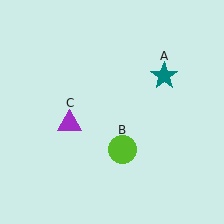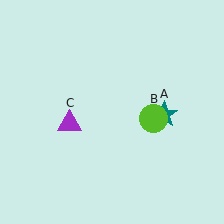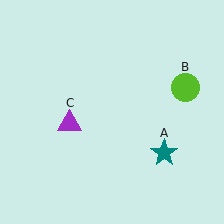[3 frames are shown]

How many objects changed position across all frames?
2 objects changed position: teal star (object A), lime circle (object B).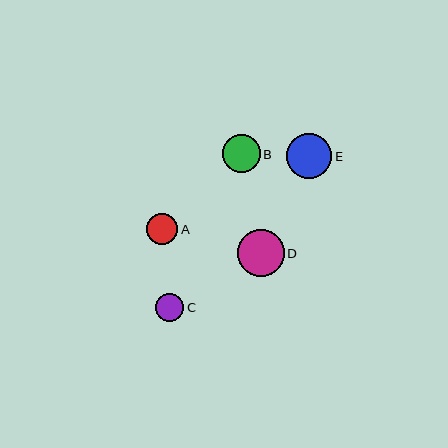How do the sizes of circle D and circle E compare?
Circle D and circle E are approximately the same size.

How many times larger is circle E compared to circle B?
Circle E is approximately 1.2 times the size of circle B.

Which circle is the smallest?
Circle C is the smallest with a size of approximately 28 pixels.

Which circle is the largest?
Circle D is the largest with a size of approximately 47 pixels.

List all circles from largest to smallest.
From largest to smallest: D, E, B, A, C.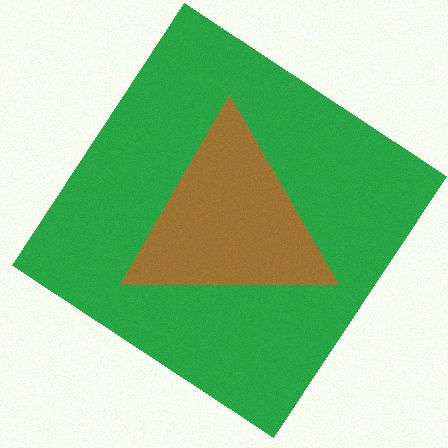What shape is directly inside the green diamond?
The brown triangle.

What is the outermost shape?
The green diamond.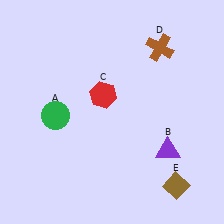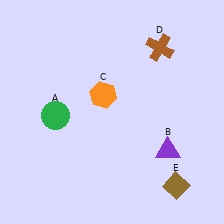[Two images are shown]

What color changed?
The hexagon (C) changed from red in Image 1 to orange in Image 2.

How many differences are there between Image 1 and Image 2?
There is 1 difference between the two images.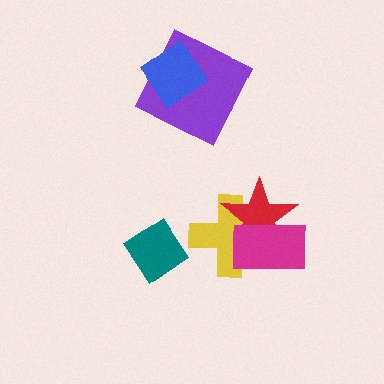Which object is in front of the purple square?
The blue diamond is in front of the purple square.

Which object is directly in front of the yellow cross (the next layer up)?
The red star is directly in front of the yellow cross.